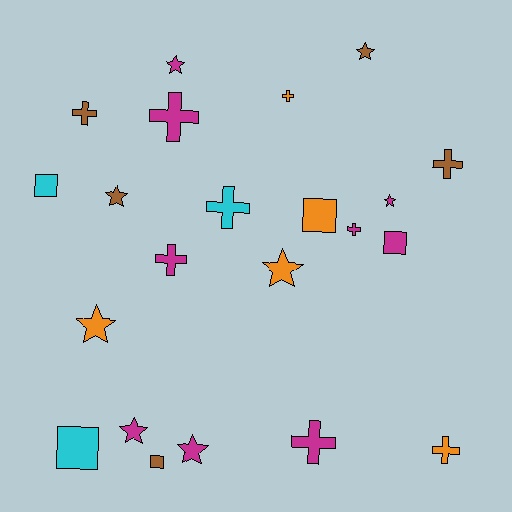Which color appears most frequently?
Magenta, with 9 objects.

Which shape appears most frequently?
Cross, with 9 objects.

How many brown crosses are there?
There are 2 brown crosses.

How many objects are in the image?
There are 22 objects.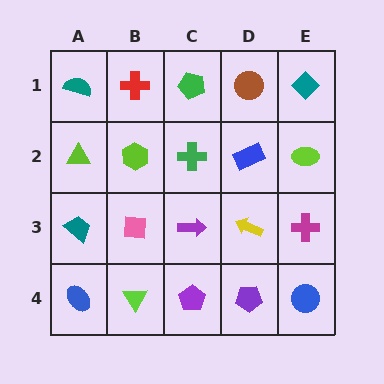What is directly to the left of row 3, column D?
A purple arrow.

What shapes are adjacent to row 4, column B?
A pink square (row 3, column B), a blue ellipse (row 4, column A), a purple pentagon (row 4, column C).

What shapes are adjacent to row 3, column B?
A lime hexagon (row 2, column B), a lime triangle (row 4, column B), a teal trapezoid (row 3, column A), a purple arrow (row 3, column C).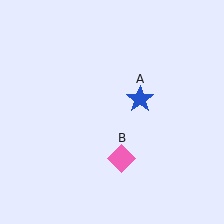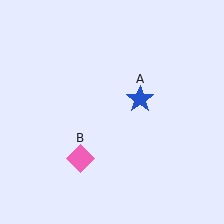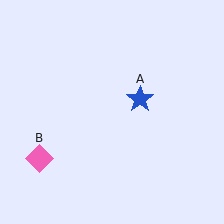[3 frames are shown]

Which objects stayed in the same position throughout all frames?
Blue star (object A) remained stationary.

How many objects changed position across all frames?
1 object changed position: pink diamond (object B).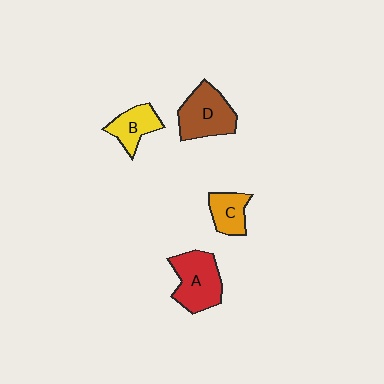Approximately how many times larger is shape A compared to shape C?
Approximately 1.7 times.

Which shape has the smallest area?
Shape C (orange).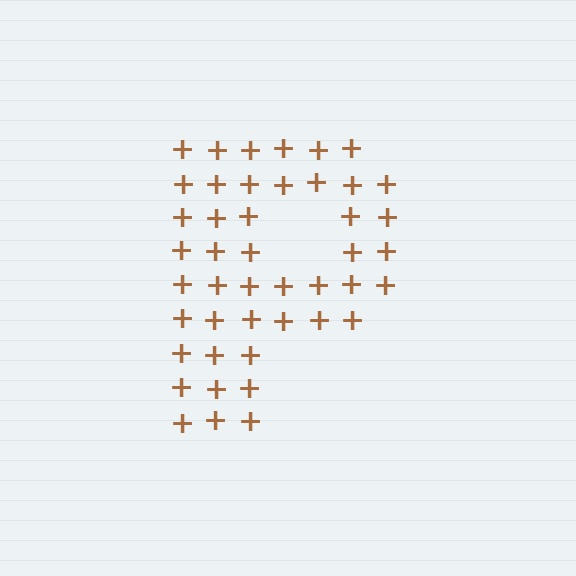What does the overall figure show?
The overall figure shows the letter P.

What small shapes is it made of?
It is made of small plus signs.